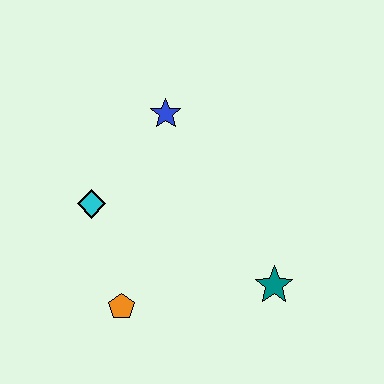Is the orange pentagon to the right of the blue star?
No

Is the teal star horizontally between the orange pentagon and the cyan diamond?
No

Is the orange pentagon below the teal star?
Yes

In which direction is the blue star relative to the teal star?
The blue star is above the teal star.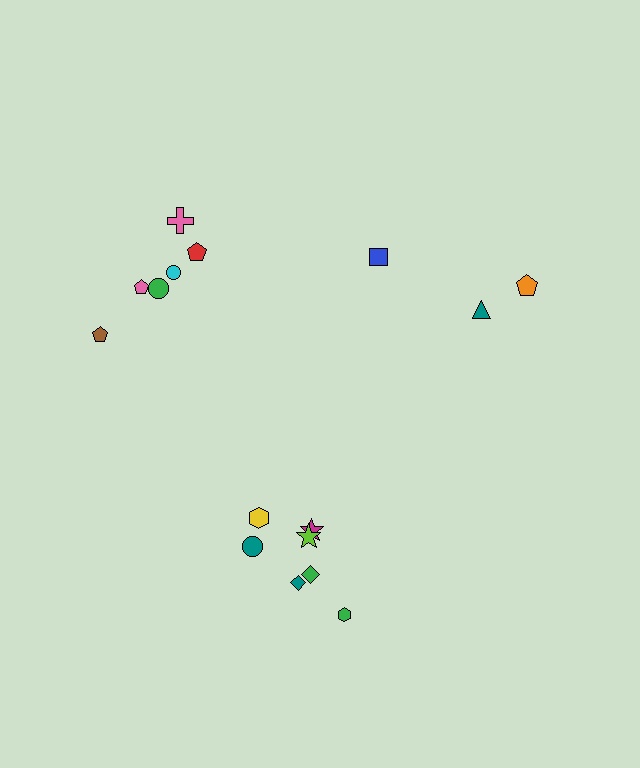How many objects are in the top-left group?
There are 6 objects.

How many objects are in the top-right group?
There are 3 objects.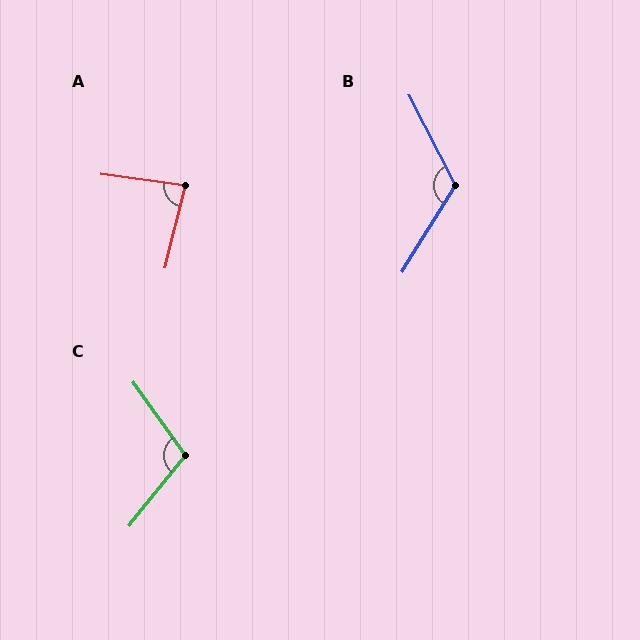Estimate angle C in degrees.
Approximately 106 degrees.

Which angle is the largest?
B, at approximately 121 degrees.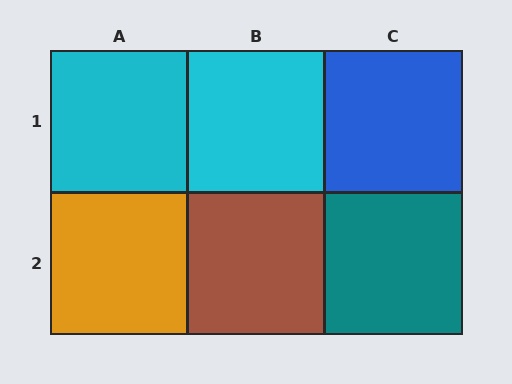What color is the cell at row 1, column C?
Blue.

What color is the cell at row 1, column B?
Cyan.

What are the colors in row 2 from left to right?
Orange, brown, teal.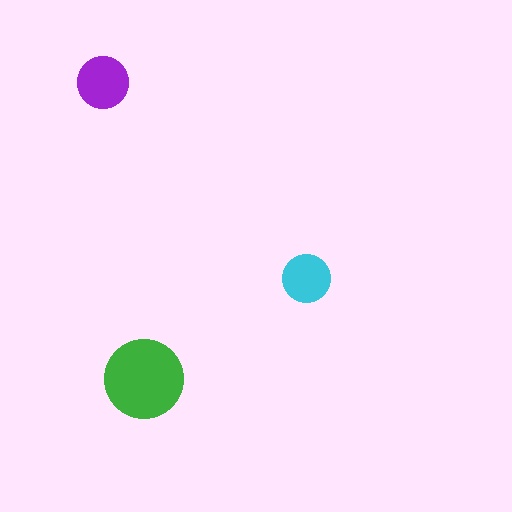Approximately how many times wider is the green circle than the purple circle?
About 1.5 times wider.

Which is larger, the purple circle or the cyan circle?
The purple one.